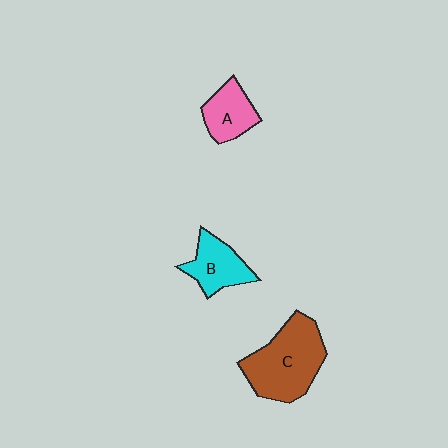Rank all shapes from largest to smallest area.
From largest to smallest: C (brown), B (cyan), A (pink).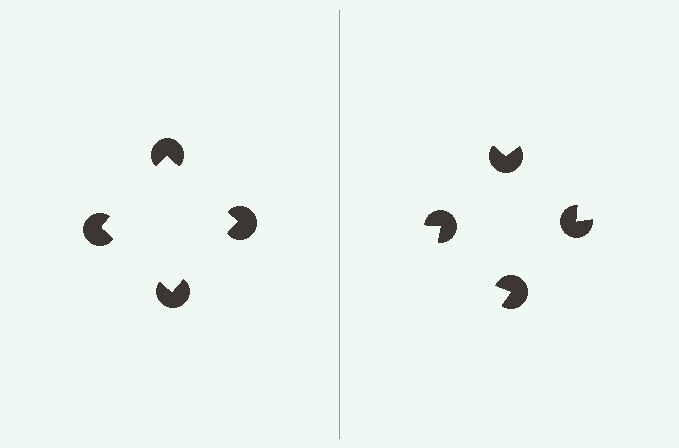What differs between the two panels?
The pac-man discs are positioned identically on both sides; only the wedge orientations differ. On the left they align to a square; on the right they are misaligned.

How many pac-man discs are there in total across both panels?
8 — 4 on each side.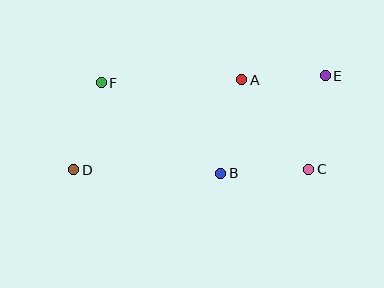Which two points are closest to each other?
Points A and E are closest to each other.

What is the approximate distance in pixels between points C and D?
The distance between C and D is approximately 235 pixels.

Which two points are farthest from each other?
Points D and E are farthest from each other.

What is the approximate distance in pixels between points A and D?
The distance between A and D is approximately 191 pixels.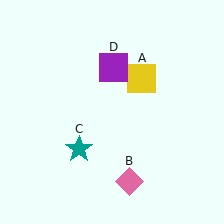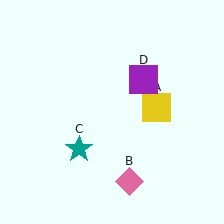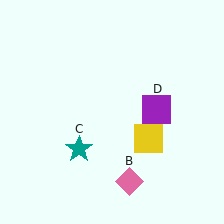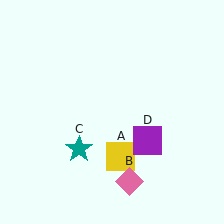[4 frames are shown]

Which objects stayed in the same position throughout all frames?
Pink diamond (object B) and teal star (object C) remained stationary.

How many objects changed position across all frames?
2 objects changed position: yellow square (object A), purple square (object D).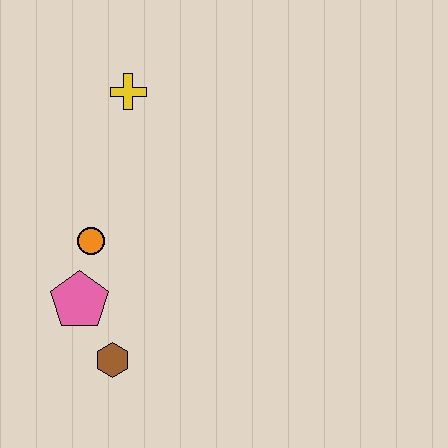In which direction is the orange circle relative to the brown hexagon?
The orange circle is above the brown hexagon.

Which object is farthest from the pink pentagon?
The yellow cross is farthest from the pink pentagon.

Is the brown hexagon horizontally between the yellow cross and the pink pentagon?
Yes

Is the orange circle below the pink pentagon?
No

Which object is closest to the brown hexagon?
The pink pentagon is closest to the brown hexagon.